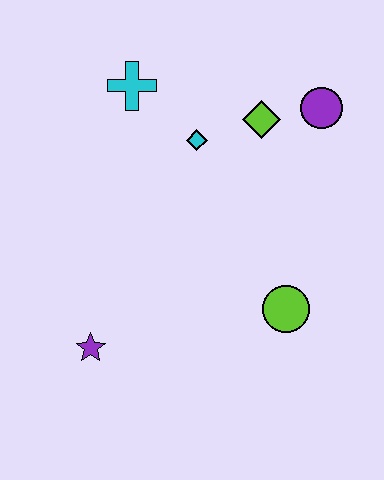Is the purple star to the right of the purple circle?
No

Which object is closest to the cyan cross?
The cyan diamond is closest to the cyan cross.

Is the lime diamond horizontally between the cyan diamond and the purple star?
No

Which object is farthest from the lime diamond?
The purple star is farthest from the lime diamond.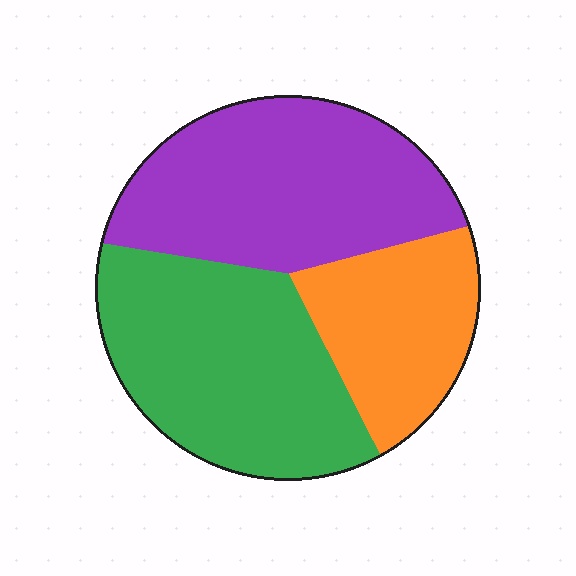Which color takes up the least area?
Orange, at roughly 25%.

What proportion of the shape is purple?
Purple takes up about three eighths (3/8) of the shape.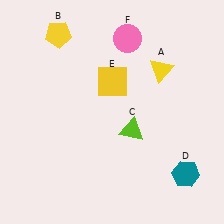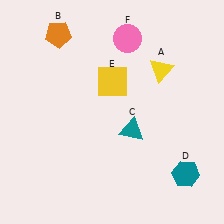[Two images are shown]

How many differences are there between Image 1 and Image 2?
There are 2 differences between the two images.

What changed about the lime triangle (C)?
In Image 1, C is lime. In Image 2, it changed to teal.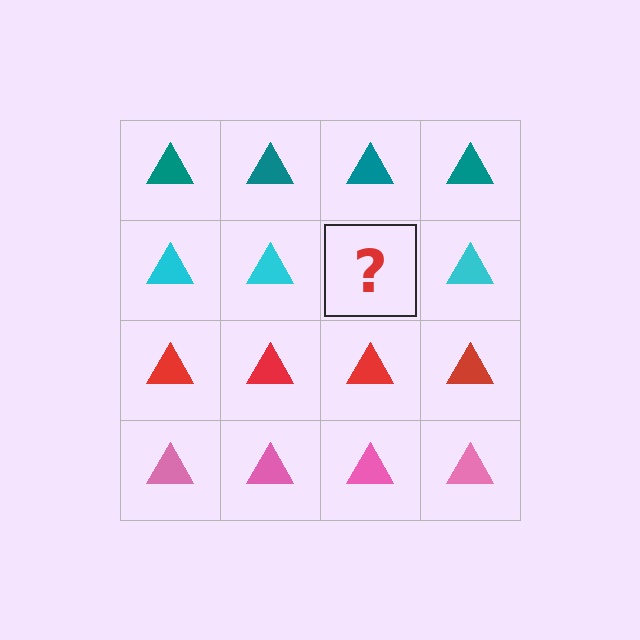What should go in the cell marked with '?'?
The missing cell should contain a cyan triangle.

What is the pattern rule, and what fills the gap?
The rule is that each row has a consistent color. The gap should be filled with a cyan triangle.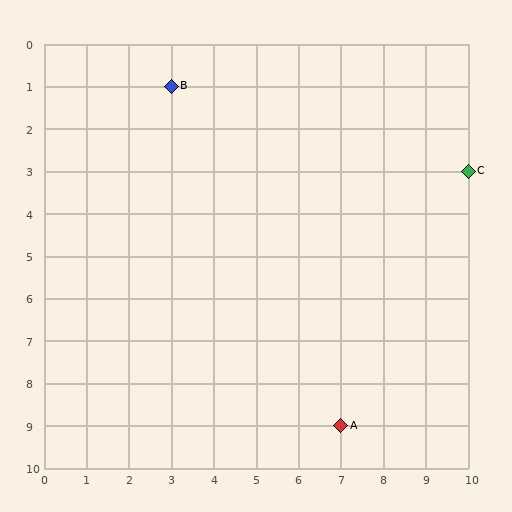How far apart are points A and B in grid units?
Points A and B are 4 columns and 8 rows apart (about 8.9 grid units diagonally).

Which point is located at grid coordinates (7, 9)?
Point A is at (7, 9).